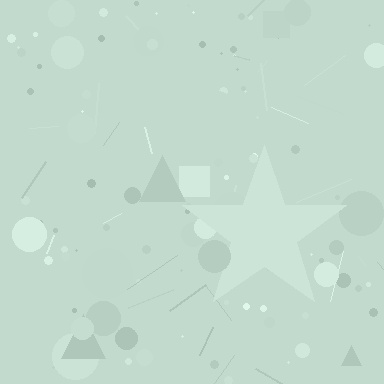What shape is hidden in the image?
A star is hidden in the image.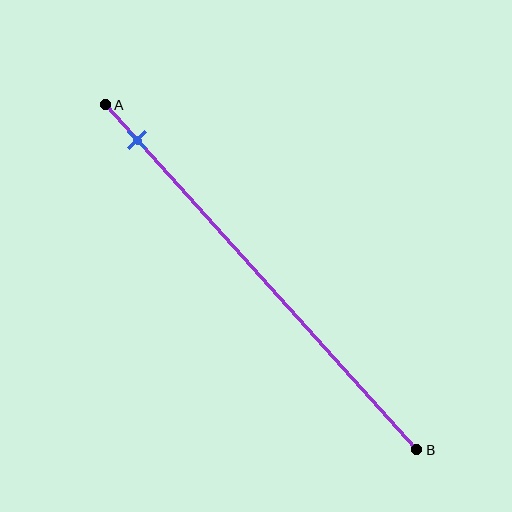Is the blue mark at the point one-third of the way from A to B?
No, the mark is at about 10% from A, not at the 33% one-third point.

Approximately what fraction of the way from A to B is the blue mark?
The blue mark is approximately 10% of the way from A to B.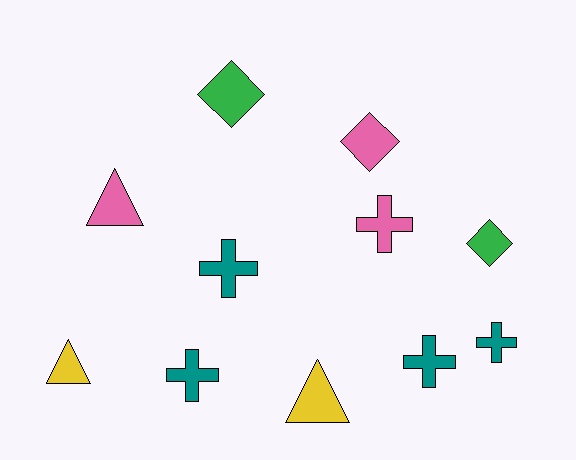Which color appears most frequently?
Teal, with 4 objects.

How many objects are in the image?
There are 11 objects.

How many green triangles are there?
There are no green triangles.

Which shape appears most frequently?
Cross, with 5 objects.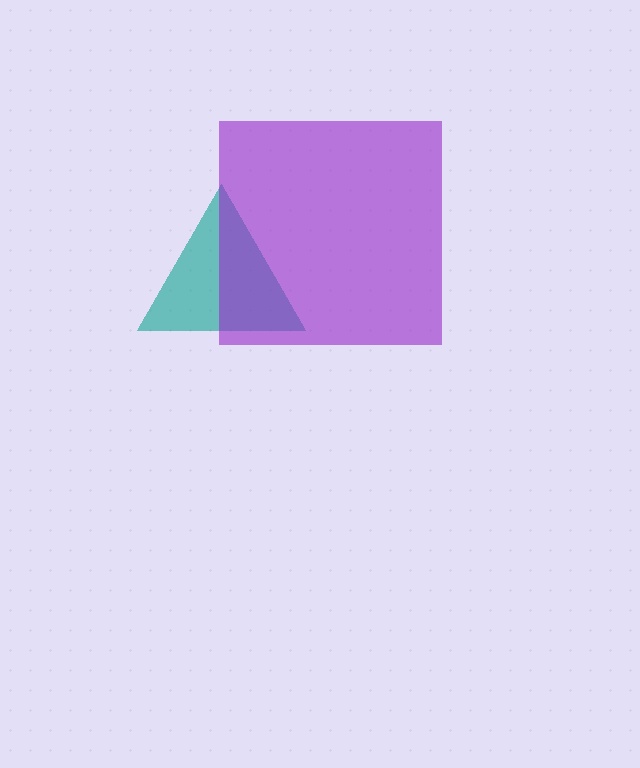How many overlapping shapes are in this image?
There are 2 overlapping shapes in the image.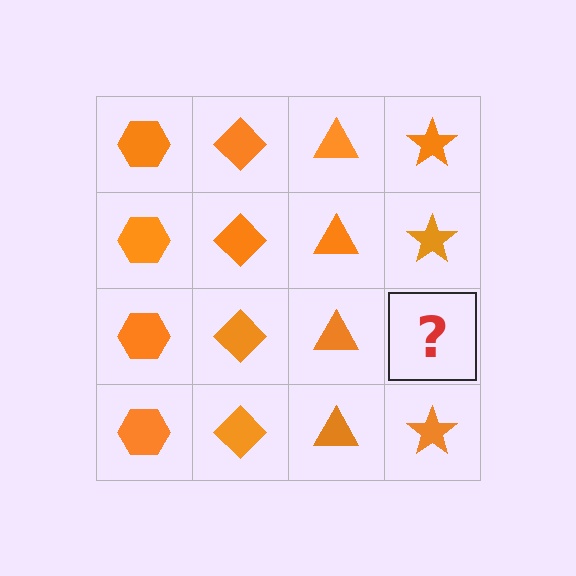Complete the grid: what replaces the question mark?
The question mark should be replaced with an orange star.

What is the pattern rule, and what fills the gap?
The rule is that each column has a consistent shape. The gap should be filled with an orange star.